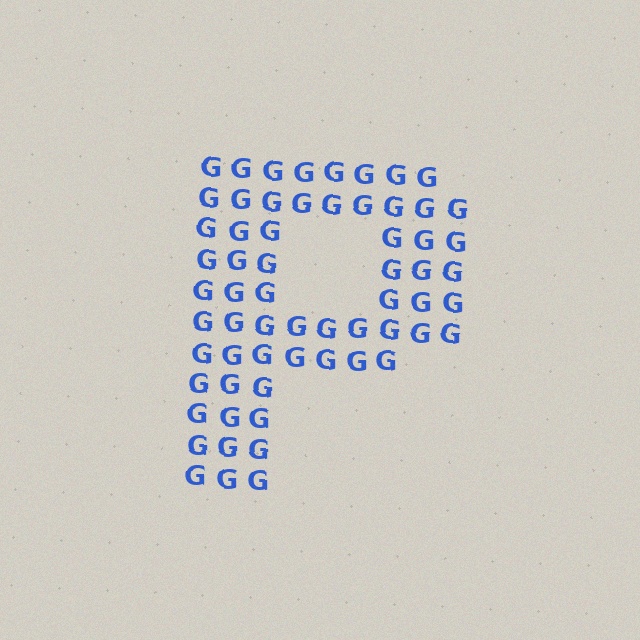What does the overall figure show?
The overall figure shows the letter P.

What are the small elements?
The small elements are letter G's.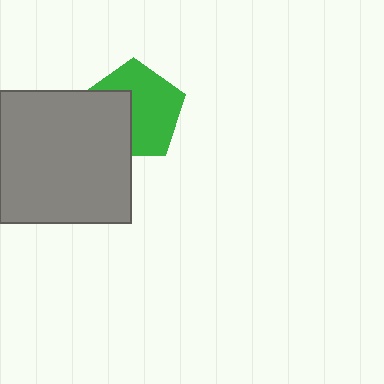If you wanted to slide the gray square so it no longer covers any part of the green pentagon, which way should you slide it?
Slide it toward the lower-left — that is the most direct way to separate the two shapes.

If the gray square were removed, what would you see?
You would see the complete green pentagon.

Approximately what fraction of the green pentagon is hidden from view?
Roughly 38% of the green pentagon is hidden behind the gray square.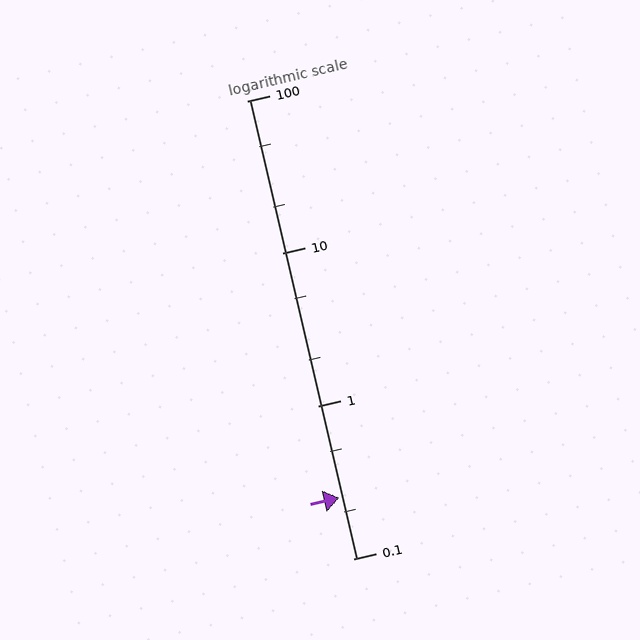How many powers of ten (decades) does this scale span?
The scale spans 3 decades, from 0.1 to 100.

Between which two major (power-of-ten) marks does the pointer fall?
The pointer is between 0.1 and 1.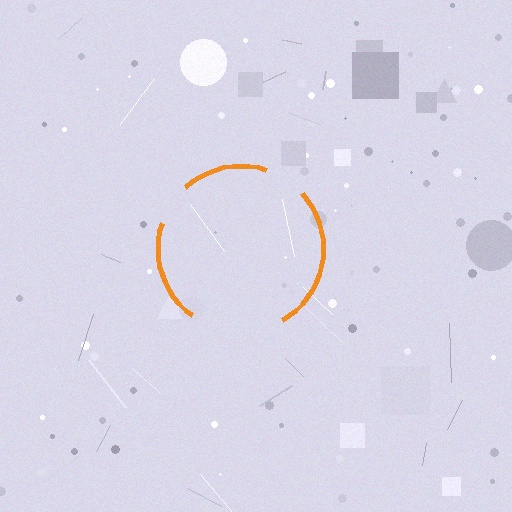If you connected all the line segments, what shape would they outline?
They would outline a circle.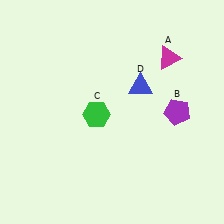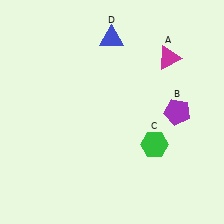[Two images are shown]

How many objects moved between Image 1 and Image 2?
2 objects moved between the two images.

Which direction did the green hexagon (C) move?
The green hexagon (C) moved right.